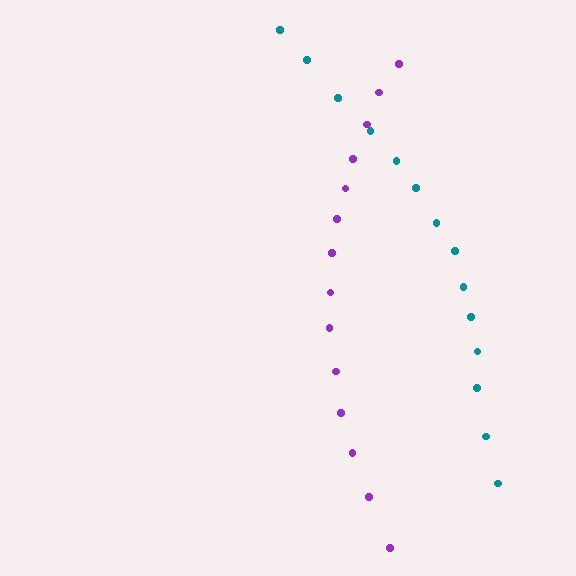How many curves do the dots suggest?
There are 2 distinct paths.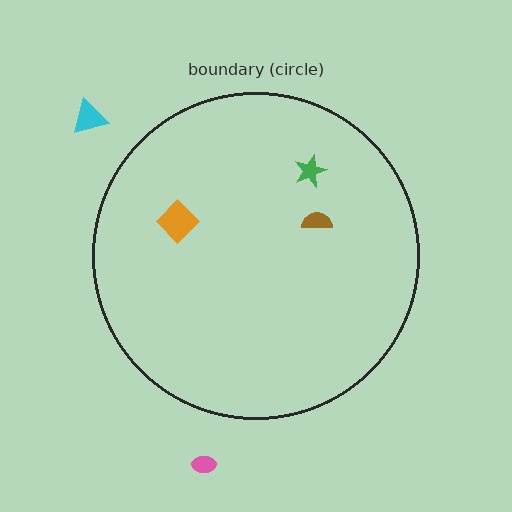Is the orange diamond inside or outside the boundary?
Inside.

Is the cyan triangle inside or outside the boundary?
Outside.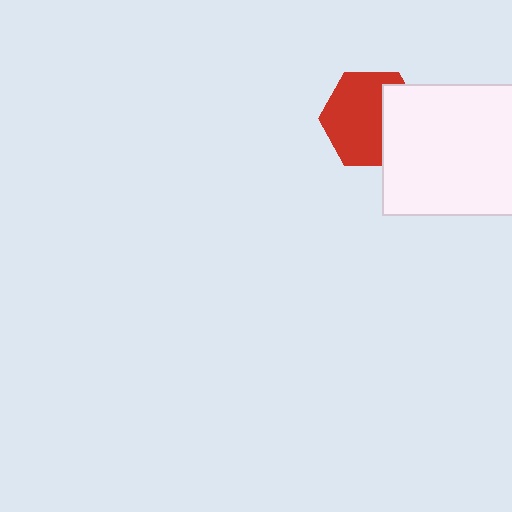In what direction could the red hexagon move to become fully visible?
The red hexagon could move left. That would shift it out from behind the white square entirely.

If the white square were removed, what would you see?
You would see the complete red hexagon.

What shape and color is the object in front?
The object in front is a white square.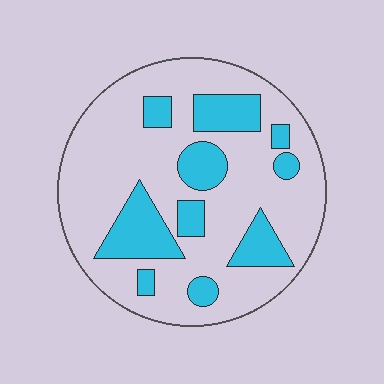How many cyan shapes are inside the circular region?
10.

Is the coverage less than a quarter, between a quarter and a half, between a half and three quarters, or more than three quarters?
Between a quarter and a half.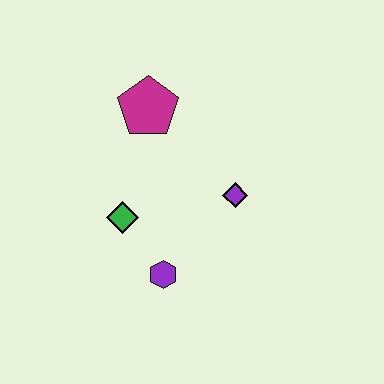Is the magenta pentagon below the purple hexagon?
No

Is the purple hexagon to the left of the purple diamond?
Yes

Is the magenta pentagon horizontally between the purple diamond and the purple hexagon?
No